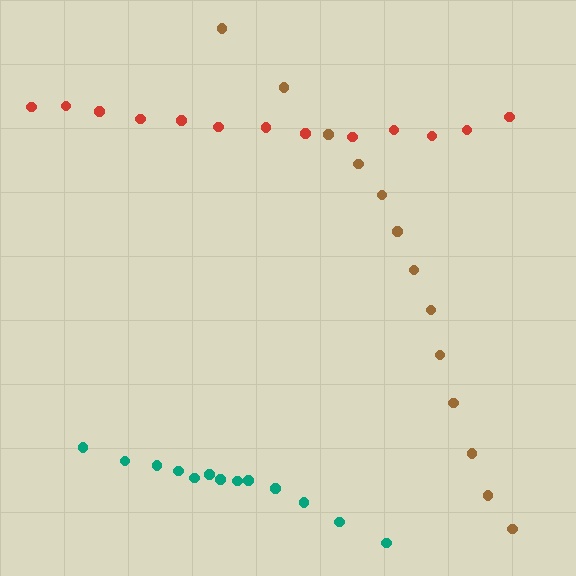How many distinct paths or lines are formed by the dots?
There are 3 distinct paths.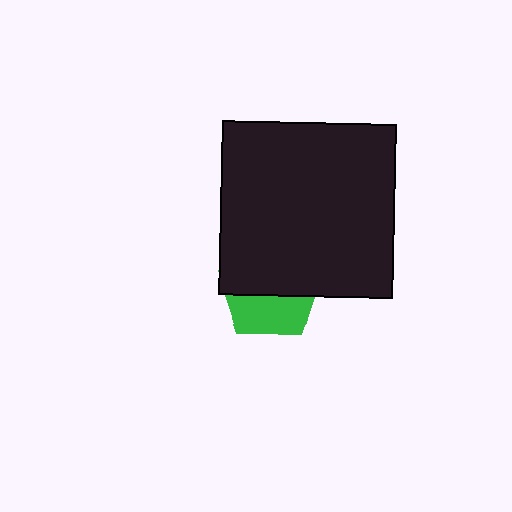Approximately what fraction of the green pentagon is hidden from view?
Roughly 60% of the green pentagon is hidden behind the black square.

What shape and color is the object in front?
The object in front is a black square.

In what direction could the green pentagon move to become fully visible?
The green pentagon could move down. That would shift it out from behind the black square entirely.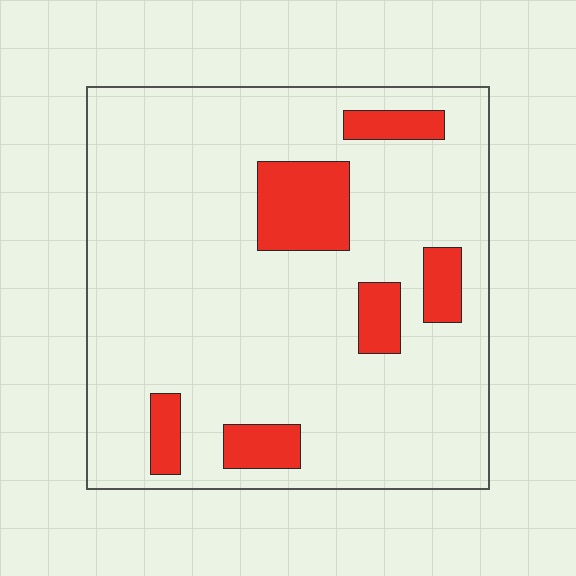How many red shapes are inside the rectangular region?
6.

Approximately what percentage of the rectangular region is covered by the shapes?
Approximately 15%.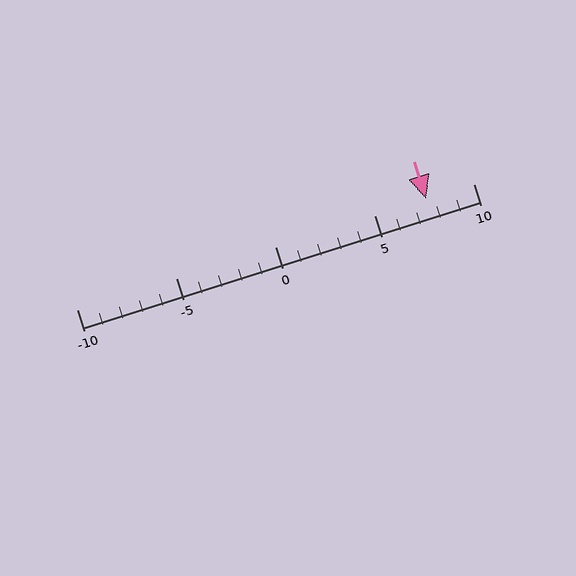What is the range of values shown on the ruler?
The ruler shows values from -10 to 10.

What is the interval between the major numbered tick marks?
The major tick marks are spaced 5 units apart.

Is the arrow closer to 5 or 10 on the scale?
The arrow is closer to 10.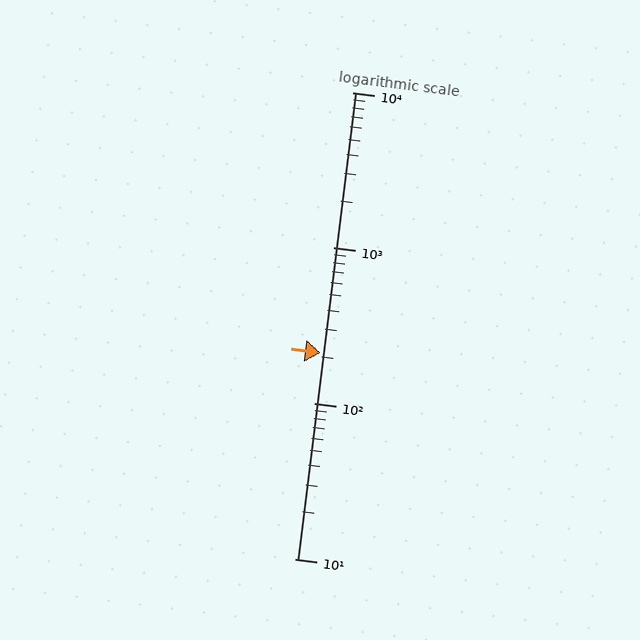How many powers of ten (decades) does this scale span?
The scale spans 3 decades, from 10 to 10000.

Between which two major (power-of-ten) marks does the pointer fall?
The pointer is between 100 and 1000.